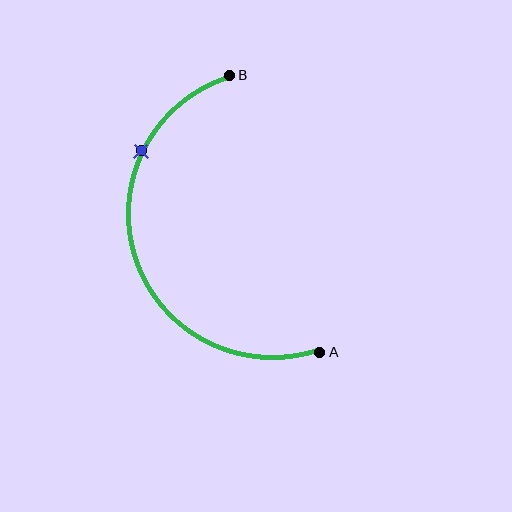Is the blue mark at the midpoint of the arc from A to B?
No. The blue mark lies on the arc but is closer to endpoint B. The arc midpoint would be at the point on the curve equidistant along the arc from both A and B.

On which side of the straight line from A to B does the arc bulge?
The arc bulges to the left of the straight line connecting A and B.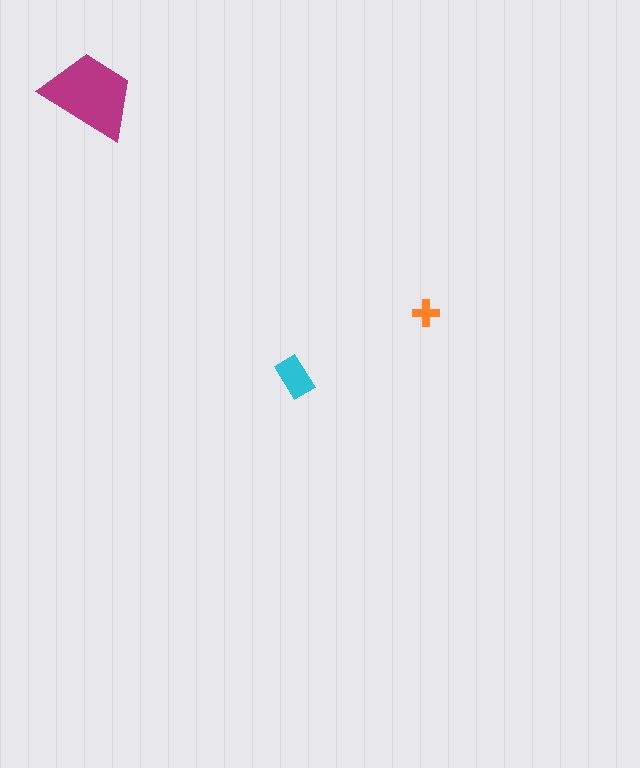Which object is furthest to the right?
The orange cross is rightmost.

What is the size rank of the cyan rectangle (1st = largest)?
2nd.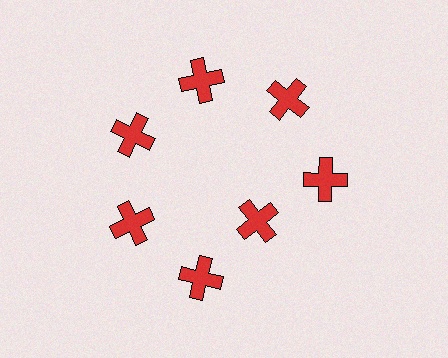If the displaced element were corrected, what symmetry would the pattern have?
It would have 7-fold rotational symmetry — the pattern would map onto itself every 51 degrees.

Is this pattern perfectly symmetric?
No. The 7 red crosses are arranged in a ring, but one element near the 5 o'clock position is pulled inward toward the center, breaking the 7-fold rotational symmetry.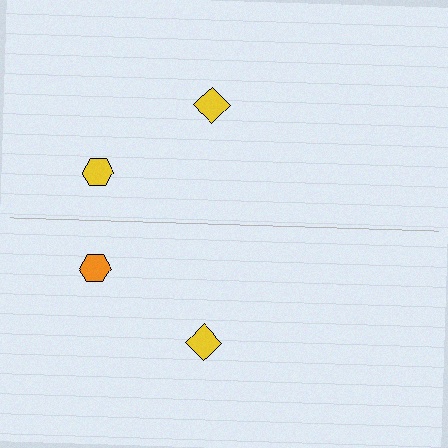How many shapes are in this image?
There are 4 shapes in this image.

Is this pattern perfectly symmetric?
No, the pattern is not perfectly symmetric. The orange hexagon on the bottom side breaks the symmetry — its mirror counterpart is yellow.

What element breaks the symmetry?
The orange hexagon on the bottom side breaks the symmetry — its mirror counterpart is yellow.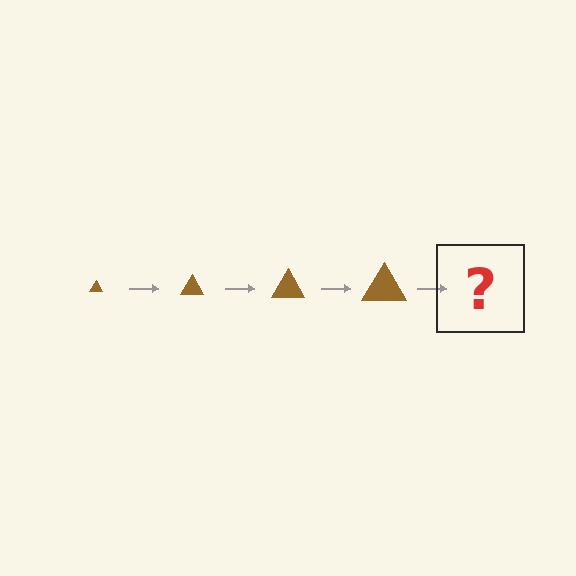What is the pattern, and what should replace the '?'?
The pattern is that the triangle gets progressively larger each step. The '?' should be a brown triangle, larger than the previous one.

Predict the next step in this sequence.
The next step is a brown triangle, larger than the previous one.